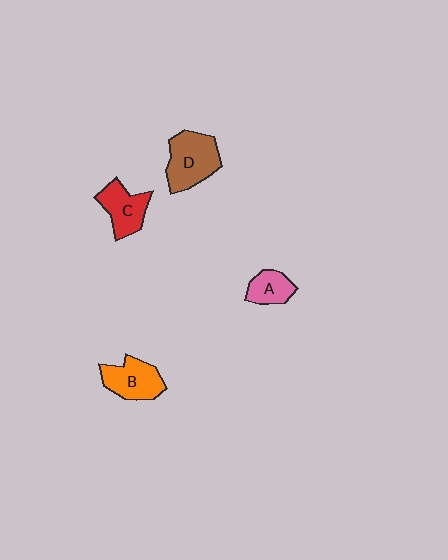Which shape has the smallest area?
Shape A (pink).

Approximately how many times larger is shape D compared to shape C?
Approximately 1.3 times.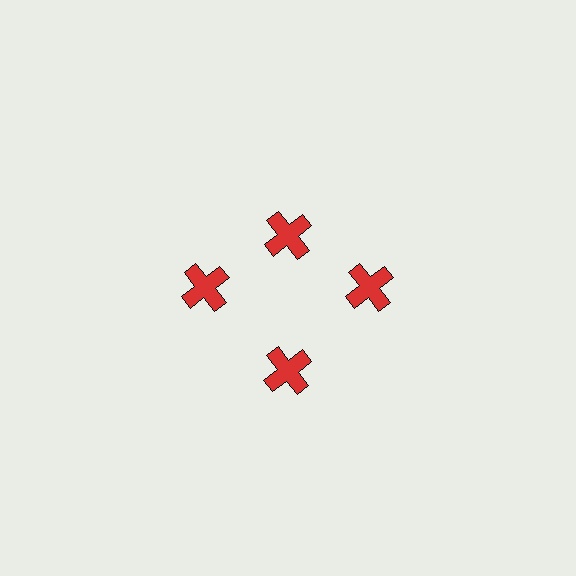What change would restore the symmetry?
The symmetry would be restored by moving it outward, back onto the ring so that all 4 crosses sit at equal angles and equal distance from the center.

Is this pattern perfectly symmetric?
No. The 4 red crosses are arranged in a ring, but one element near the 12 o'clock position is pulled inward toward the center, breaking the 4-fold rotational symmetry.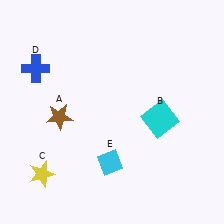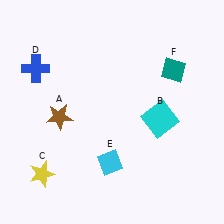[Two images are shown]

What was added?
A teal diamond (F) was added in Image 2.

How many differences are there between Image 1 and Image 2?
There is 1 difference between the two images.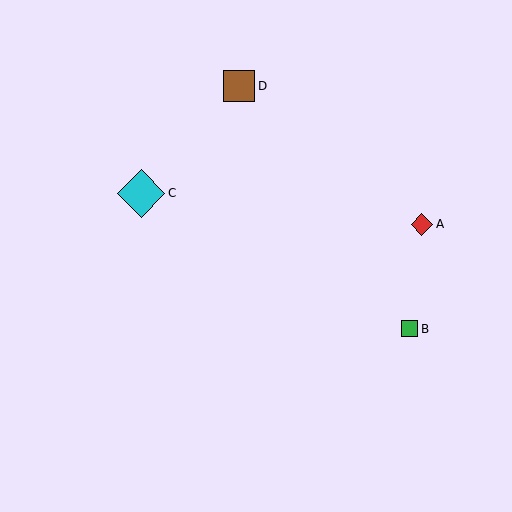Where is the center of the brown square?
The center of the brown square is at (239, 86).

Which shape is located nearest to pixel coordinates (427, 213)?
The red diamond (labeled A) at (422, 224) is nearest to that location.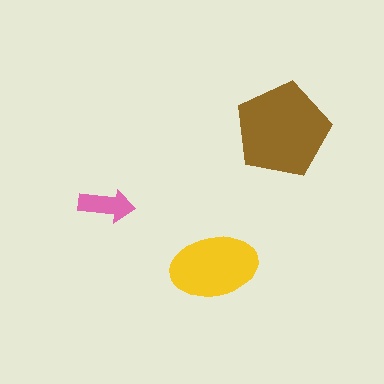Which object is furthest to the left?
The pink arrow is leftmost.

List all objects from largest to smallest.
The brown pentagon, the yellow ellipse, the pink arrow.